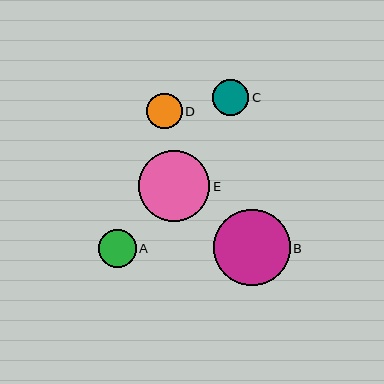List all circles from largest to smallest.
From largest to smallest: B, E, A, C, D.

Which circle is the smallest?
Circle D is the smallest with a size of approximately 36 pixels.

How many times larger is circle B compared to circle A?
Circle B is approximately 2.0 times the size of circle A.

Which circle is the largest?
Circle B is the largest with a size of approximately 77 pixels.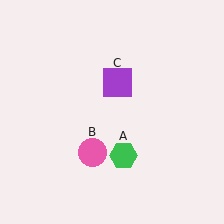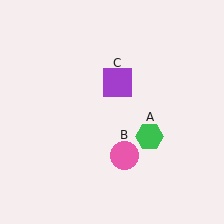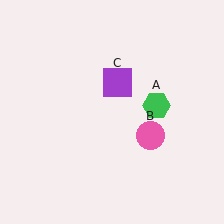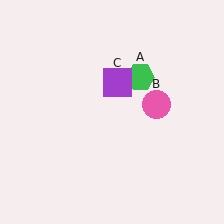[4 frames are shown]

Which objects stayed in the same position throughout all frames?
Purple square (object C) remained stationary.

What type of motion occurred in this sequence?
The green hexagon (object A), pink circle (object B) rotated counterclockwise around the center of the scene.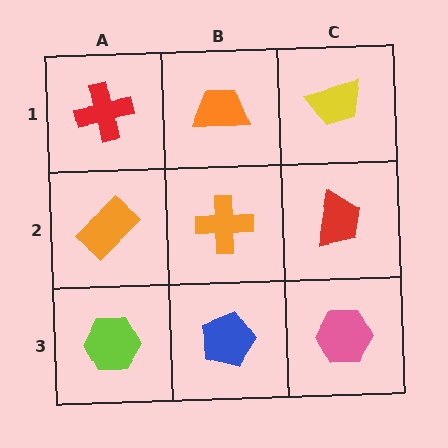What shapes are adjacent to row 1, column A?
An orange rectangle (row 2, column A), an orange trapezoid (row 1, column B).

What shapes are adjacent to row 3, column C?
A red trapezoid (row 2, column C), a blue pentagon (row 3, column B).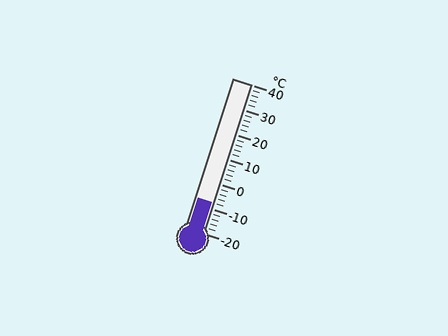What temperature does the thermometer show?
The thermometer shows approximately -8°C.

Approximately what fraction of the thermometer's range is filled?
The thermometer is filled to approximately 20% of its range.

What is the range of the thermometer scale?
The thermometer scale ranges from -20°C to 40°C.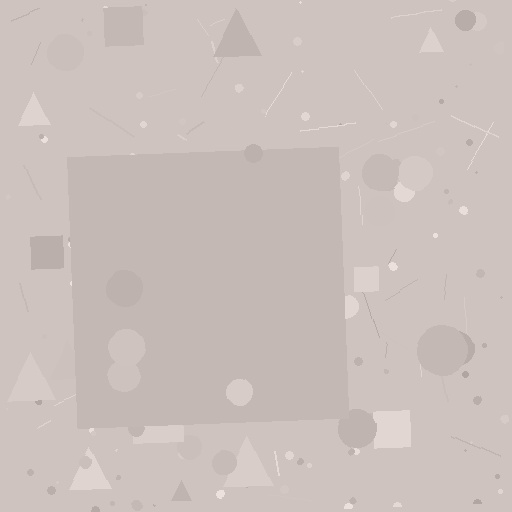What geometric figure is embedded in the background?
A square is embedded in the background.